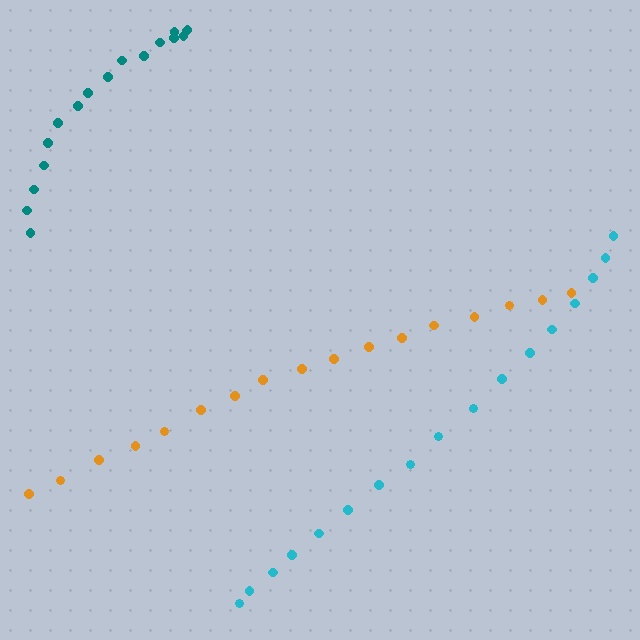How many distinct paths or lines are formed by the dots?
There are 3 distinct paths.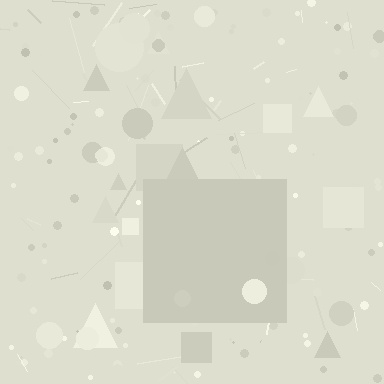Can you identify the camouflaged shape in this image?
The camouflaged shape is a square.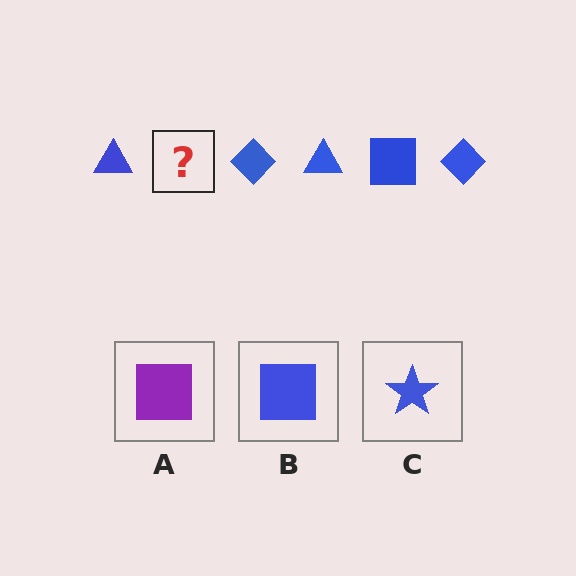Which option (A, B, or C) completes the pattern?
B.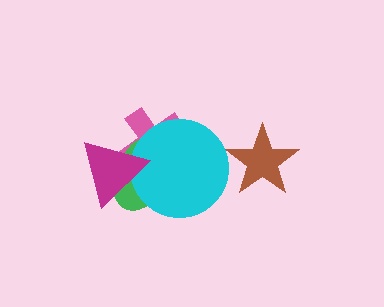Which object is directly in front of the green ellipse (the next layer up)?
The cyan circle is directly in front of the green ellipse.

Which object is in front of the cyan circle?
The magenta triangle is in front of the cyan circle.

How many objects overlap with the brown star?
0 objects overlap with the brown star.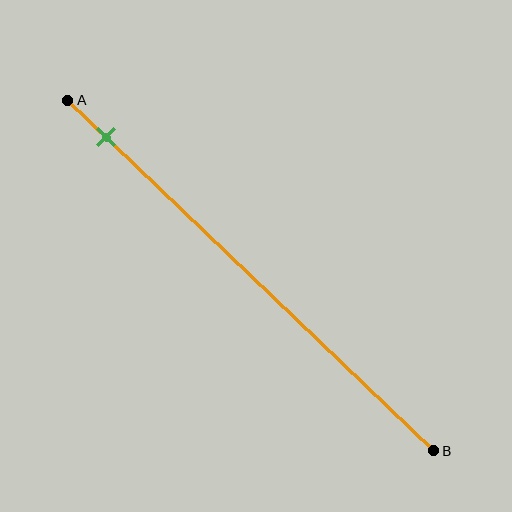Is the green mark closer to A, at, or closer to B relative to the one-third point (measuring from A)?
The green mark is closer to point A than the one-third point of segment AB.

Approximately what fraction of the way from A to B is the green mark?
The green mark is approximately 10% of the way from A to B.